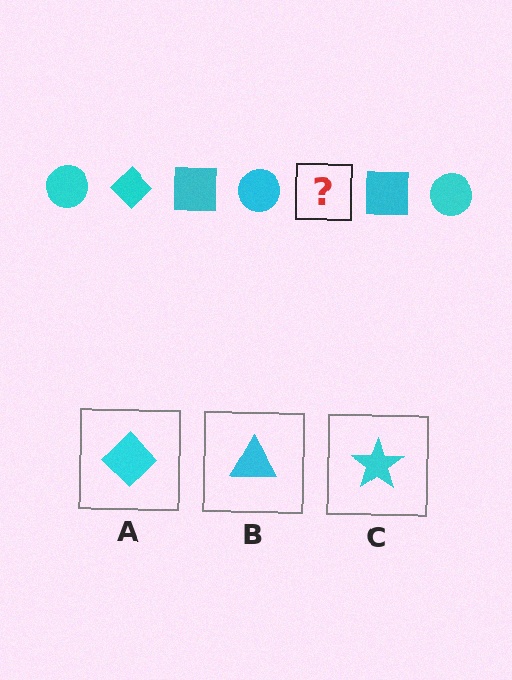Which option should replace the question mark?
Option A.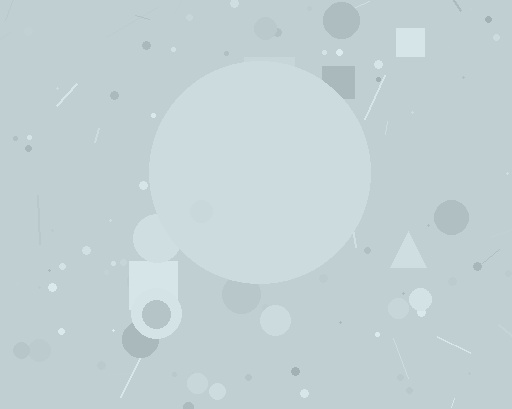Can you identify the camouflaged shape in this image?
The camouflaged shape is a circle.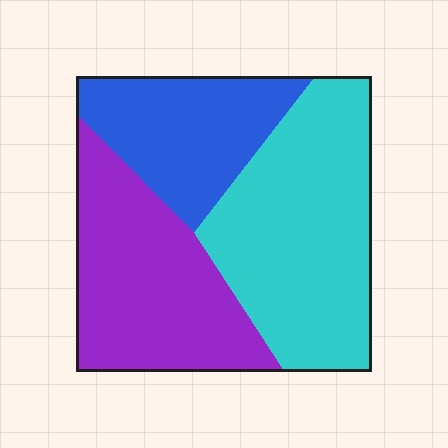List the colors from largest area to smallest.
From largest to smallest: cyan, purple, blue.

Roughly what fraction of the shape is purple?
Purple takes up about one third (1/3) of the shape.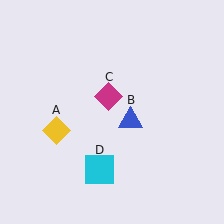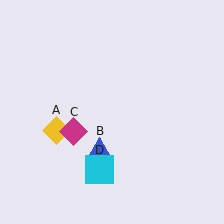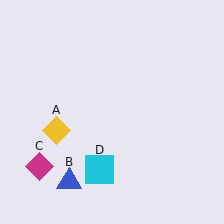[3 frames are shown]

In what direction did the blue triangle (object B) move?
The blue triangle (object B) moved down and to the left.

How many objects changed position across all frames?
2 objects changed position: blue triangle (object B), magenta diamond (object C).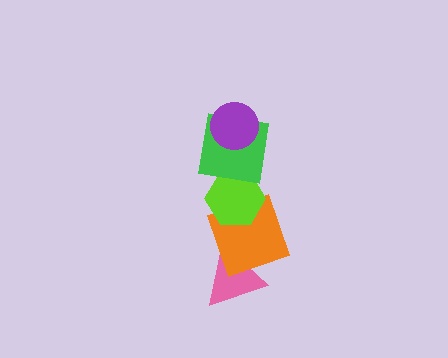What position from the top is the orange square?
The orange square is 4th from the top.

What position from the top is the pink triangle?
The pink triangle is 5th from the top.